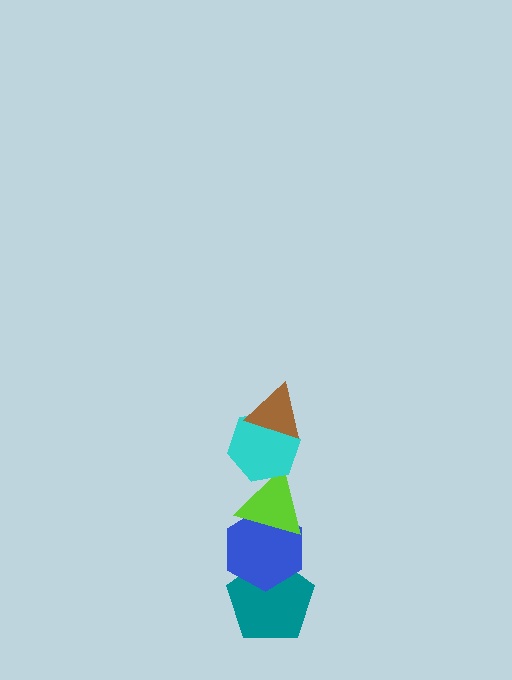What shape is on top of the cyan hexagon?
The brown triangle is on top of the cyan hexagon.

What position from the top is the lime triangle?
The lime triangle is 3rd from the top.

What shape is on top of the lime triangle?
The cyan hexagon is on top of the lime triangle.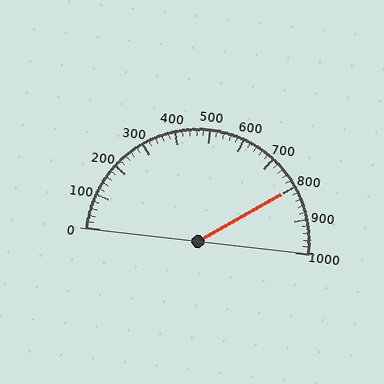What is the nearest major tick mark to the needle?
The nearest major tick mark is 800.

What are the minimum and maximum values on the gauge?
The gauge ranges from 0 to 1000.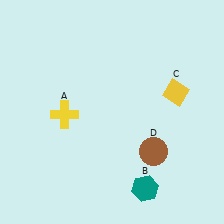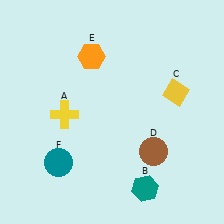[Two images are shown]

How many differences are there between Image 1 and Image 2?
There are 2 differences between the two images.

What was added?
An orange hexagon (E), a teal circle (F) were added in Image 2.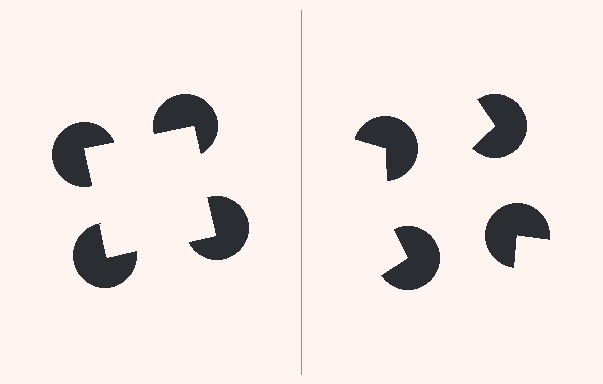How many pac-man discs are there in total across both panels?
8 — 4 on each side.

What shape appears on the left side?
An illusory square.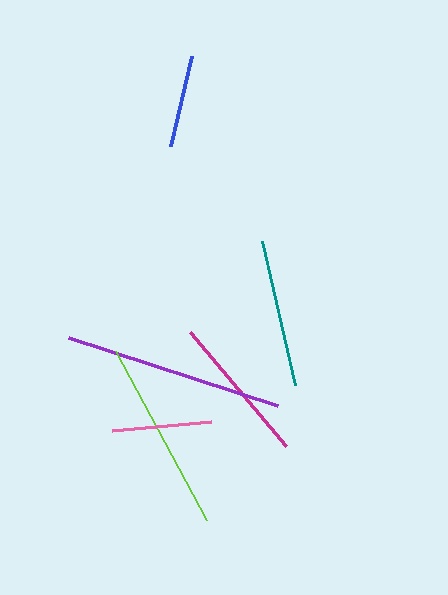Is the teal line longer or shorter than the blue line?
The teal line is longer than the blue line.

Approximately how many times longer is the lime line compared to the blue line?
The lime line is approximately 2.1 times the length of the blue line.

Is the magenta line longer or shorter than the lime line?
The lime line is longer than the magenta line.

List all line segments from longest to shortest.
From longest to shortest: purple, lime, magenta, teal, pink, blue.